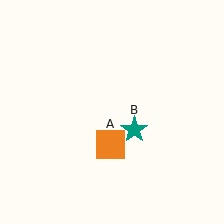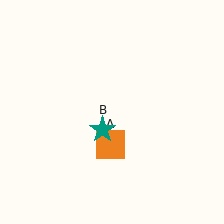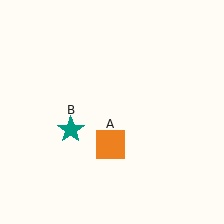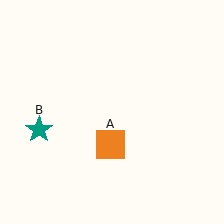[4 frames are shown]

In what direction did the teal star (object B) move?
The teal star (object B) moved left.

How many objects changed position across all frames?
1 object changed position: teal star (object B).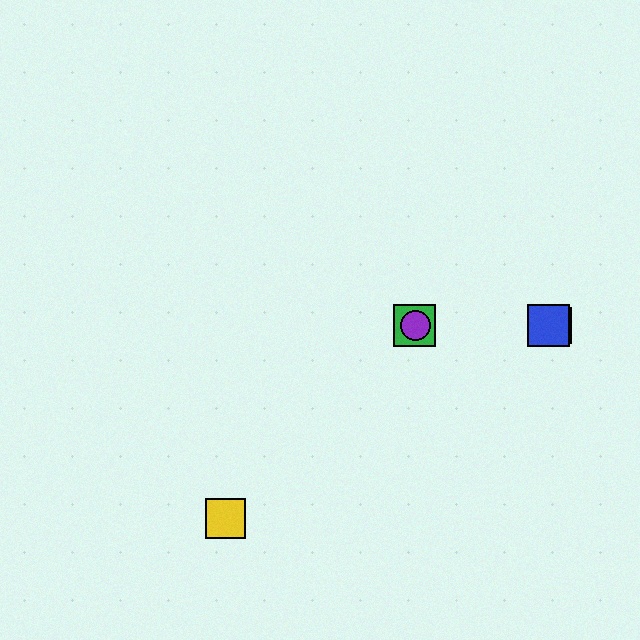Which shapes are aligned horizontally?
The red square, the blue square, the green square, the purple circle are aligned horizontally.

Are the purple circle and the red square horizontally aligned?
Yes, both are at y≈325.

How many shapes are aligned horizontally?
4 shapes (the red square, the blue square, the green square, the purple circle) are aligned horizontally.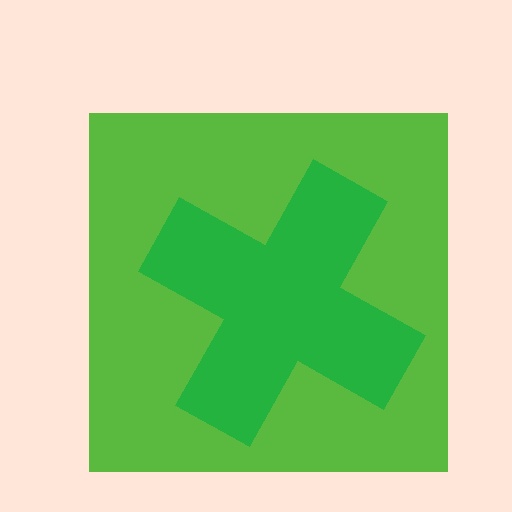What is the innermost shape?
The green cross.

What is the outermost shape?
The lime square.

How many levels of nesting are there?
2.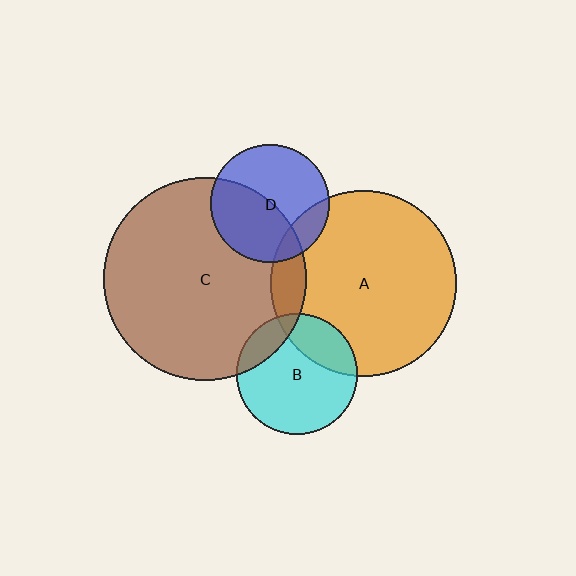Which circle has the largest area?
Circle C (brown).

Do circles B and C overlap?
Yes.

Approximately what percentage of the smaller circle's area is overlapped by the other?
Approximately 15%.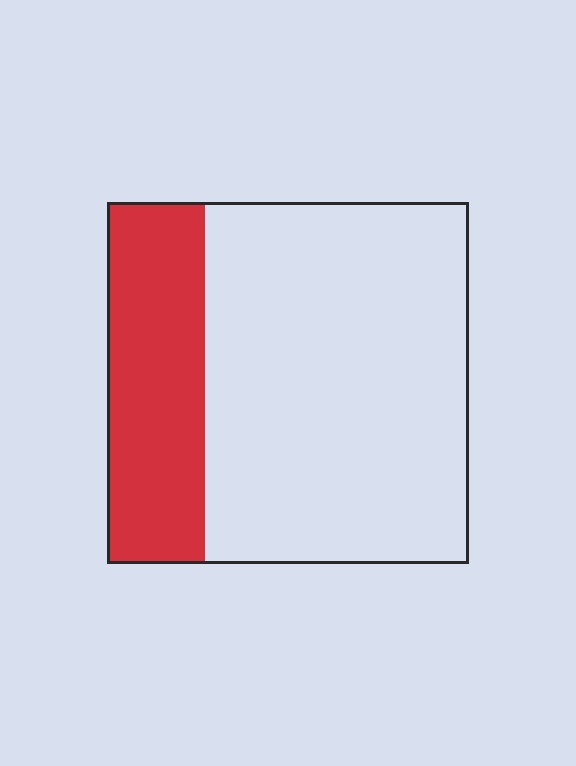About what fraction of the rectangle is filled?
About one quarter (1/4).